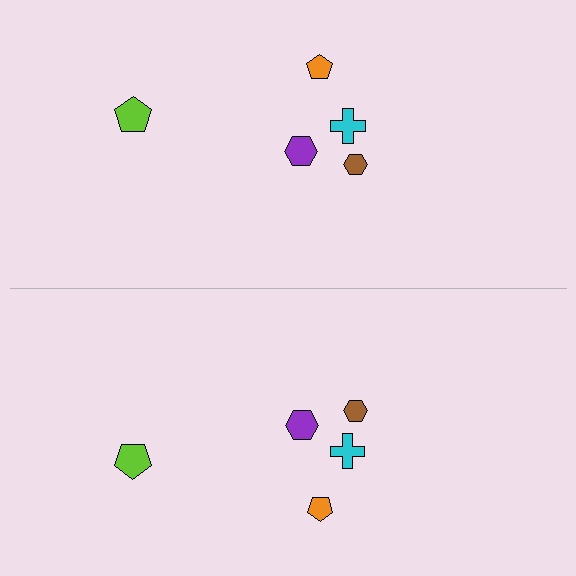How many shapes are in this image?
There are 10 shapes in this image.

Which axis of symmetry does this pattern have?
The pattern has a horizontal axis of symmetry running through the center of the image.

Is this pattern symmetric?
Yes, this pattern has bilateral (reflection) symmetry.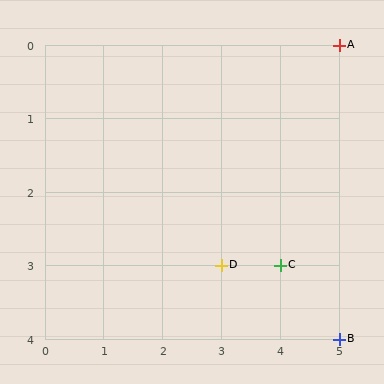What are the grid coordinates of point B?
Point B is at grid coordinates (5, 4).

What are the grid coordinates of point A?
Point A is at grid coordinates (5, 0).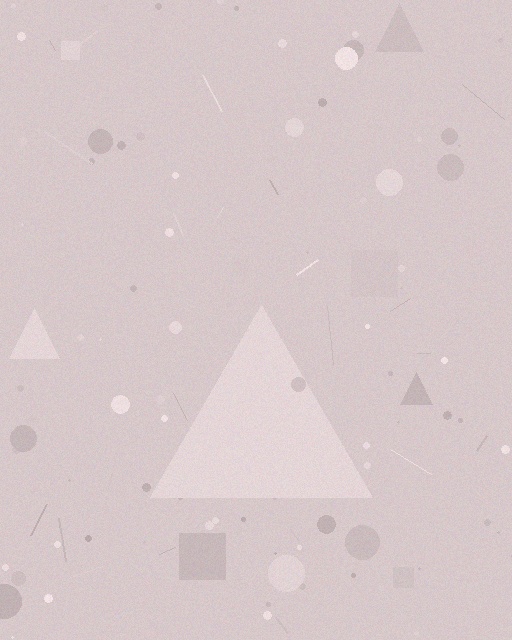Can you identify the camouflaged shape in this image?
The camouflaged shape is a triangle.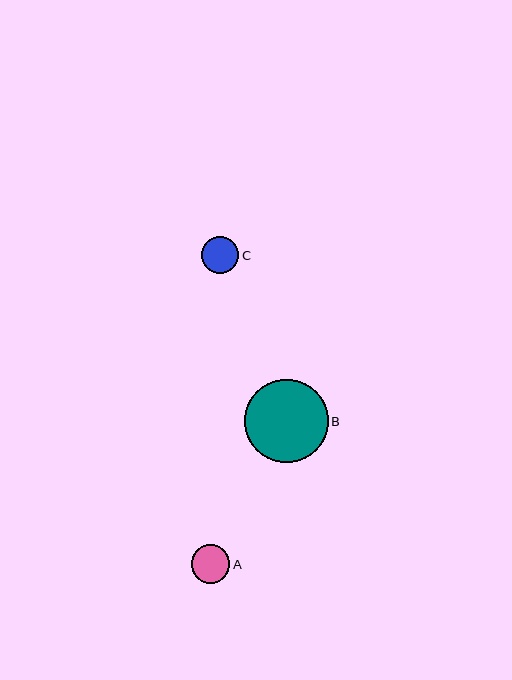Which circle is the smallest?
Circle C is the smallest with a size of approximately 37 pixels.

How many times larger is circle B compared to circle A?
Circle B is approximately 2.2 times the size of circle A.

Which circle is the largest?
Circle B is the largest with a size of approximately 83 pixels.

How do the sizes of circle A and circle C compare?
Circle A and circle C are approximately the same size.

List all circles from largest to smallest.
From largest to smallest: B, A, C.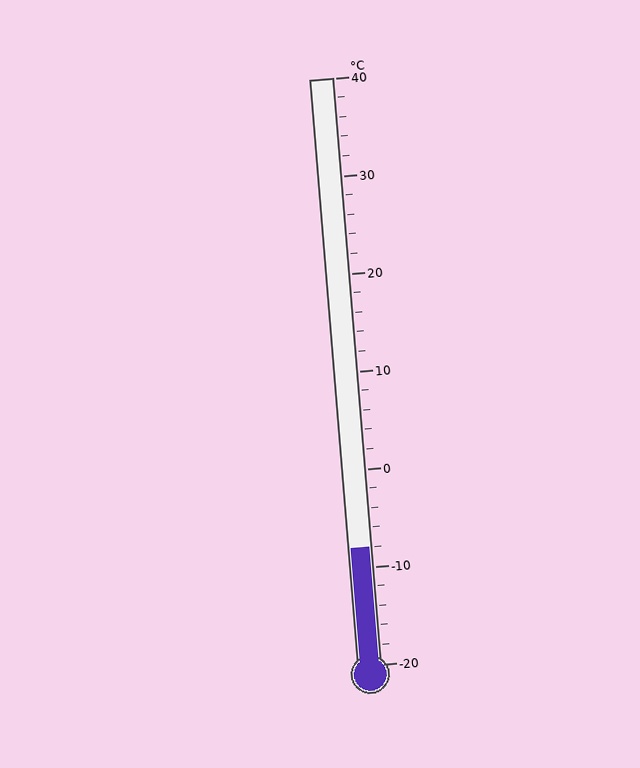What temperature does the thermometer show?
The thermometer shows approximately -8°C.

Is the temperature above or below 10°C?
The temperature is below 10°C.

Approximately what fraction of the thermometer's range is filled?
The thermometer is filled to approximately 20% of its range.